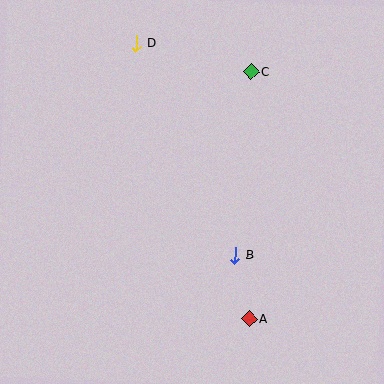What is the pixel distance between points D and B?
The distance between D and B is 234 pixels.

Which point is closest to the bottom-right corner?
Point A is closest to the bottom-right corner.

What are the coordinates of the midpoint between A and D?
The midpoint between A and D is at (193, 181).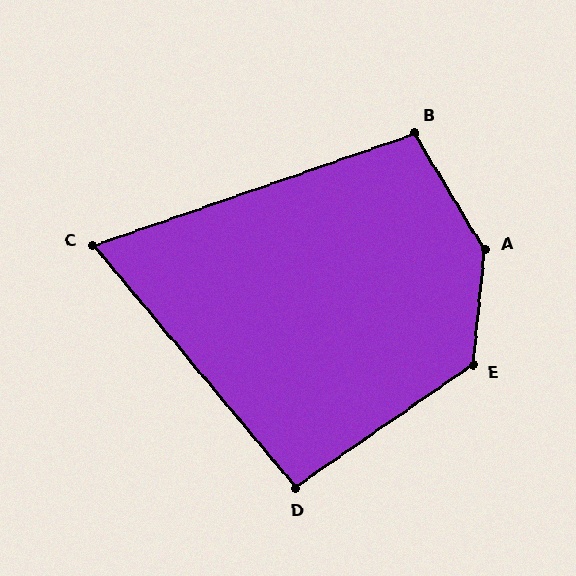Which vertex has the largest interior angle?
A, at approximately 143 degrees.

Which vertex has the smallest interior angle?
C, at approximately 69 degrees.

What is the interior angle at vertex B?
Approximately 102 degrees (obtuse).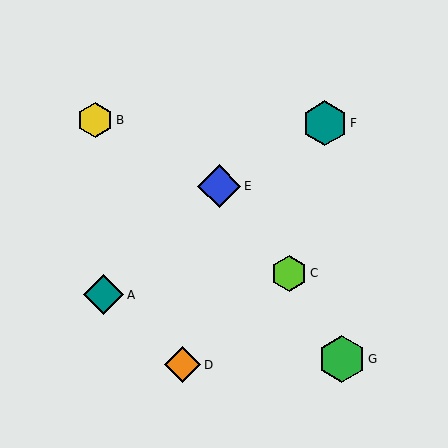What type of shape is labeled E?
Shape E is a blue diamond.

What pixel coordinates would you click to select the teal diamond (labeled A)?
Click at (103, 295) to select the teal diamond A.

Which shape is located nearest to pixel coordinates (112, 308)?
The teal diamond (labeled A) at (103, 295) is nearest to that location.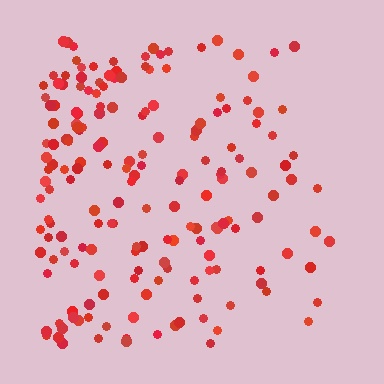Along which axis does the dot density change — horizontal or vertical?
Horizontal.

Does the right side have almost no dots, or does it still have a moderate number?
Still a moderate number, just noticeably fewer than the left.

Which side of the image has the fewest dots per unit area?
The right.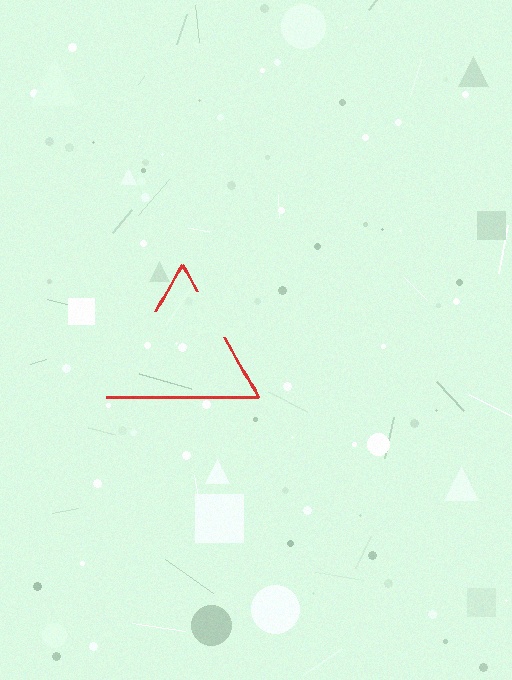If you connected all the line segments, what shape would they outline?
They would outline a triangle.